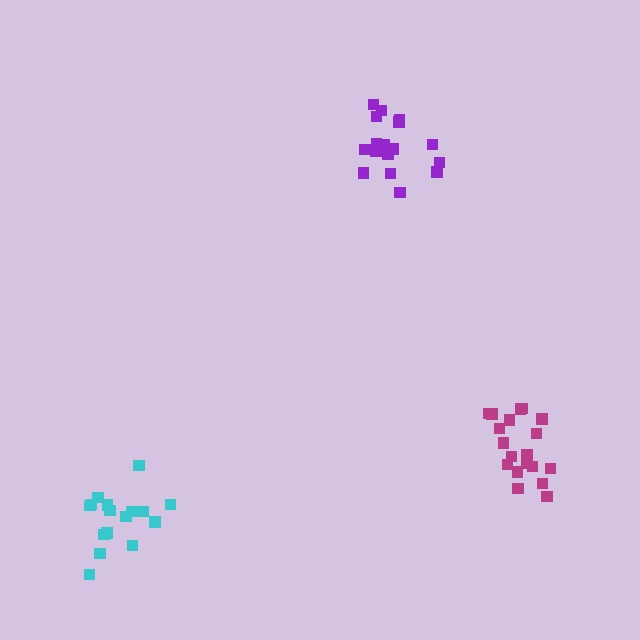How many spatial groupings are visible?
There are 3 spatial groupings.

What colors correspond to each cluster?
The clusters are colored: purple, magenta, cyan.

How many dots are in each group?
Group 1: 17 dots, Group 2: 19 dots, Group 3: 16 dots (52 total).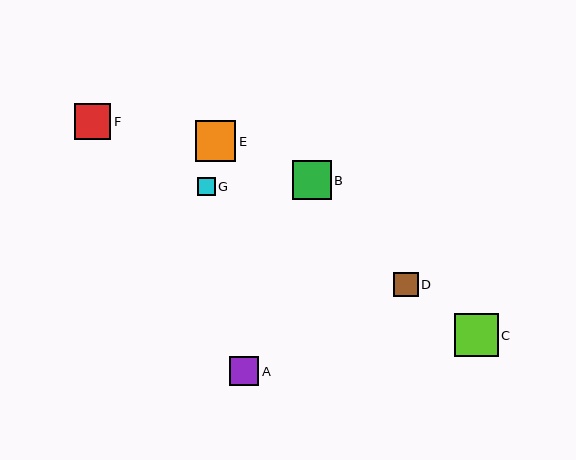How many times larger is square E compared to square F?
Square E is approximately 1.1 times the size of square F.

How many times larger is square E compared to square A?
Square E is approximately 1.4 times the size of square A.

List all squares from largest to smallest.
From largest to smallest: C, E, B, F, A, D, G.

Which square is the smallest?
Square G is the smallest with a size of approximately 18 pixels.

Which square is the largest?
Square C is the largest with a size of approximately 43 pixels.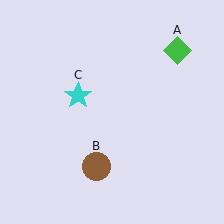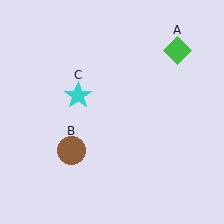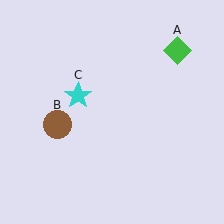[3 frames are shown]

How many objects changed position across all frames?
1 object changed position: brown circle (object B).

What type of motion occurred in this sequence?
The brown circle (object B) rotated clockwise around the center of the scene.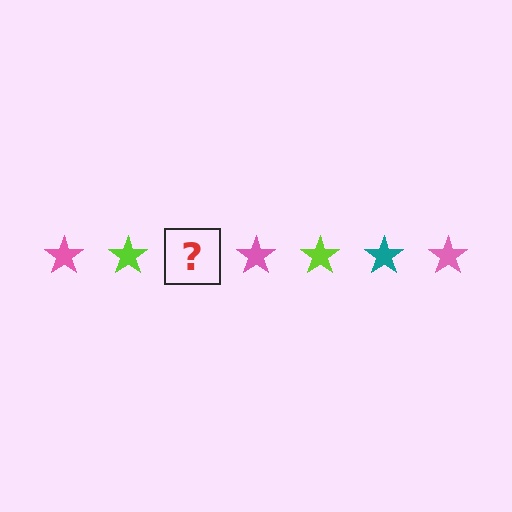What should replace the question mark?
The question mark should be replaced with a teal star.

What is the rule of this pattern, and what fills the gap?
The rule is that the pattern cycles through pink, lime, teal stars. The gap should be filled with a teal star.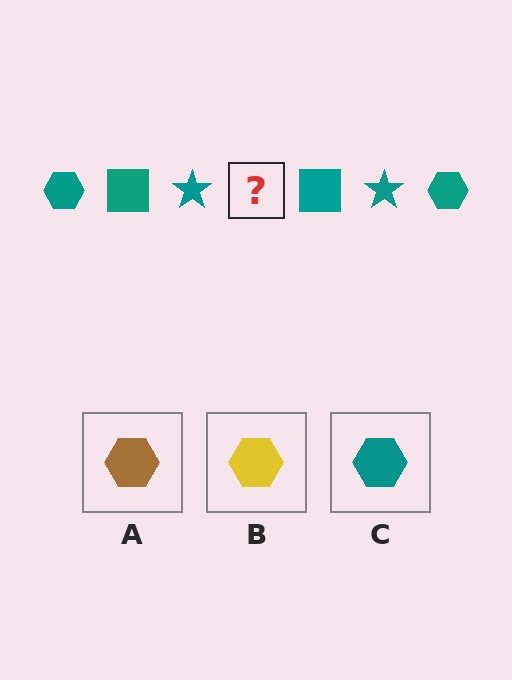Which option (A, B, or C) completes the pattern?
C.